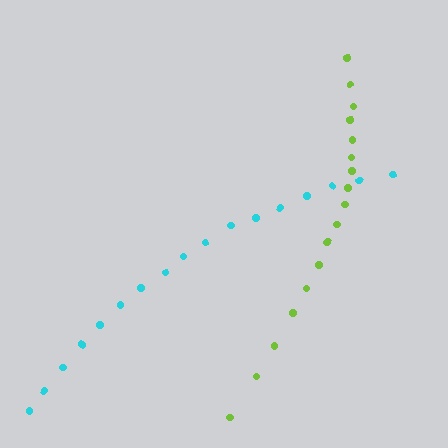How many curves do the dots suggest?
There are 2 distinct paths.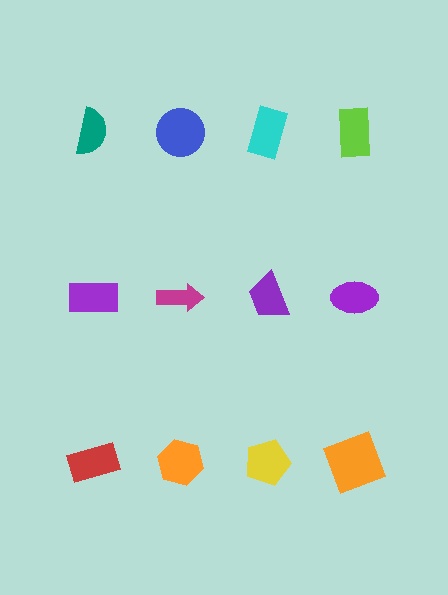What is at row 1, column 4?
A lime rectangle.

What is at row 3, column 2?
An orange hexagon.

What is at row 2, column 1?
A purple rectangle.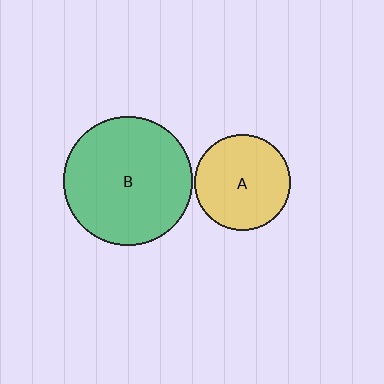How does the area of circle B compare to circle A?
Approximately 1.8 times.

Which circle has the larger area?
Circle B (green).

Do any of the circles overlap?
No, none of the circles overlap.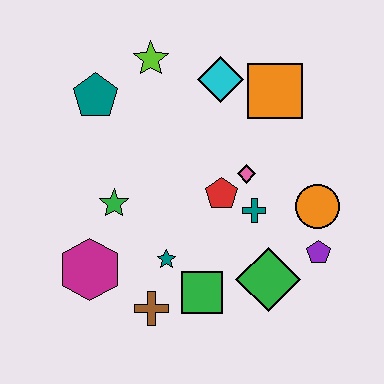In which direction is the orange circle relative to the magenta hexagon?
The orange circle is to the right of the magenta hexagon.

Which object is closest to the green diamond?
The purple pentagon is closest to the green diamond.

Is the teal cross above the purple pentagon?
Yes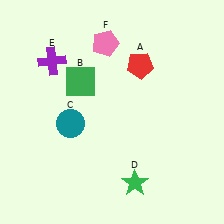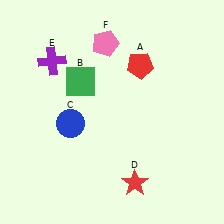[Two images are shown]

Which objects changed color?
C changed from teal to blue. D changed from green to red.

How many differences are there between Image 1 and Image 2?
There are 2 differences between the two images.